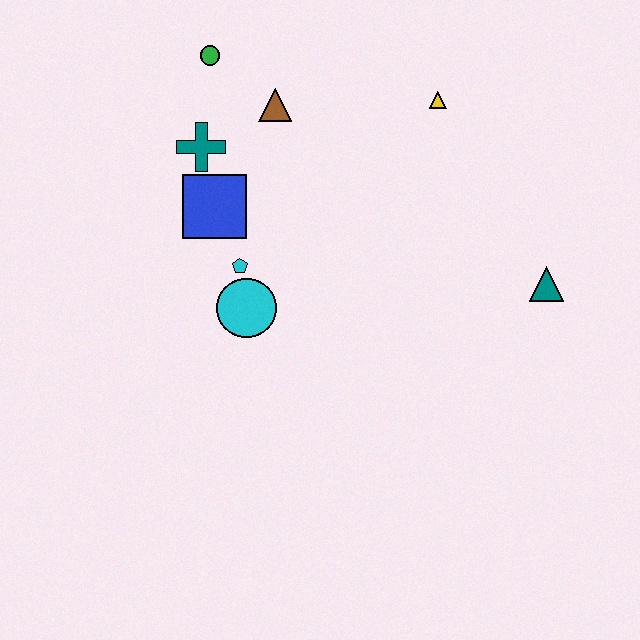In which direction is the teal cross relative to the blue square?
The teal cross is above the blue square.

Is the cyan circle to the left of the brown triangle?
Yes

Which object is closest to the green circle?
The brown triangle is closest to the green circle.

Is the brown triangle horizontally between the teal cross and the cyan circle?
No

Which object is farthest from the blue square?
The teal triangle is farthest from the blue square.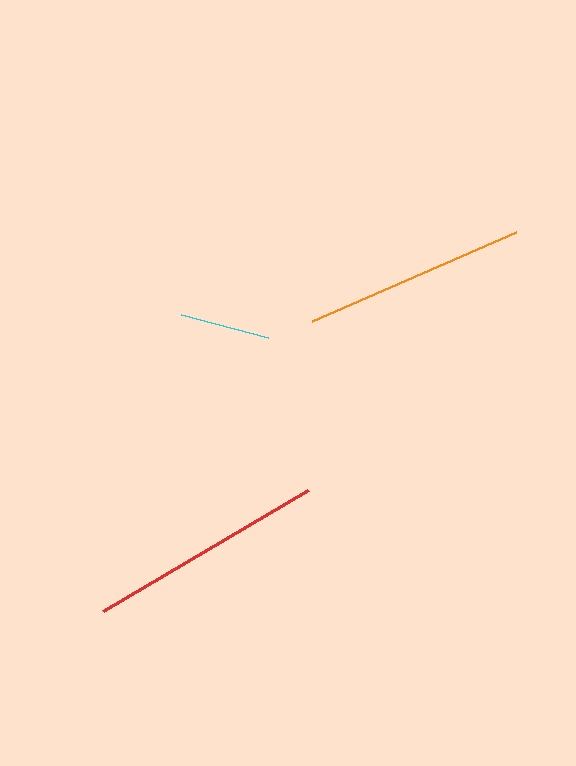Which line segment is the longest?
The red line is the longest at approximately 238 pixels.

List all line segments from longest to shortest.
From longest to shortest: red, orange, cyan.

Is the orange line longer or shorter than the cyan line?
The orange line is longer than the cyan line.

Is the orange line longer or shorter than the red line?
The red line is longer than the orange line.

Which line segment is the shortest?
The cyan line is the shortest at approximately 90 pixels.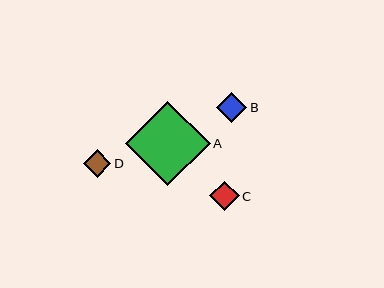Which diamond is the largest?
Diamond A is the largest with a size of approximately 84 pixels.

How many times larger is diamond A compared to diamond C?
Diamond A is approximately 2.8 times the size of diamond C.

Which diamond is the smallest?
Diamond D is the smallest with a size of approximately 27 pixels.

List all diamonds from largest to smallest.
From largest to smallest: A, B, C, D.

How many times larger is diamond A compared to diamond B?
Diamond A is approximately 2.8 times the size of diamond B.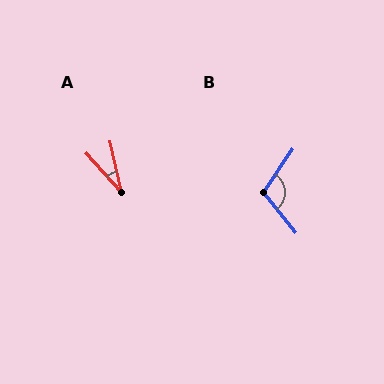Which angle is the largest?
B, at approximately 107 degrees.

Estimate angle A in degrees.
Approximately 29 degrees.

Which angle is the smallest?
A, at approximately 29 degrees.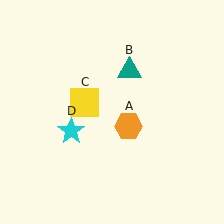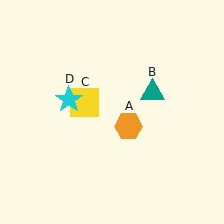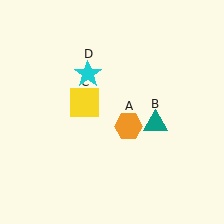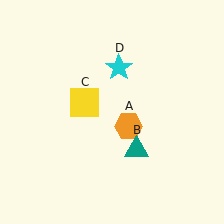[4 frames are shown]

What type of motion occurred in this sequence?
The teal triangle (object B), cyan star (object D) rotated clockwise around the center of the scene.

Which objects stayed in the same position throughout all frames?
Orange hexagon (object A) and yellow square (object C) remained stationary.